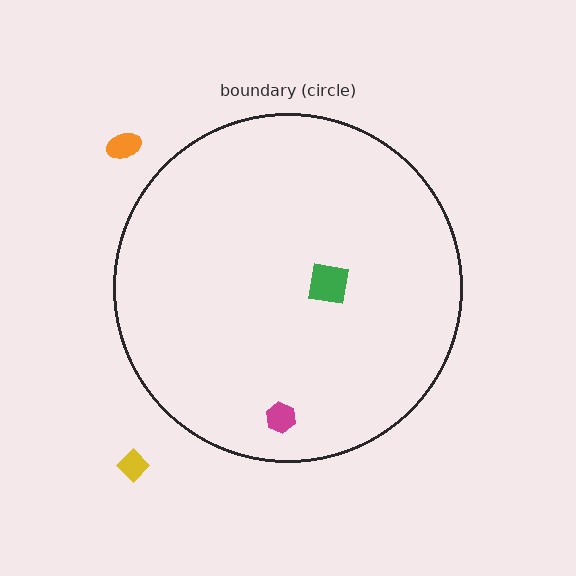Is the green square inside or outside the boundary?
Inside.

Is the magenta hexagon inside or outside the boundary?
Inside.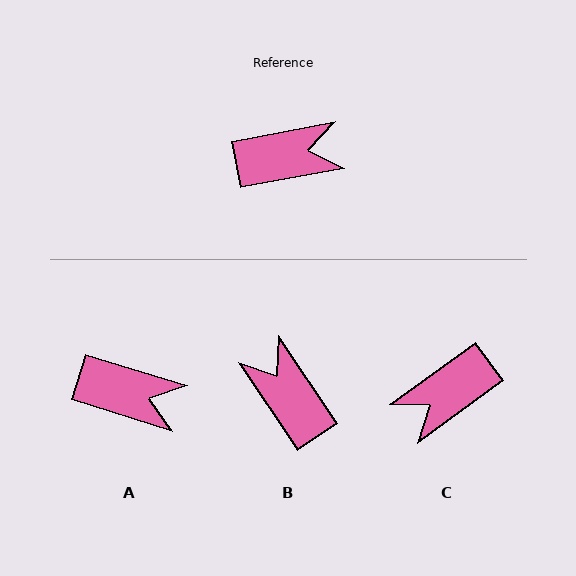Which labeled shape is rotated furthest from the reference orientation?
C, about 154 degrees away.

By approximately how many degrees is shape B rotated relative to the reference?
Approximately 113 degrees counter-clockwise.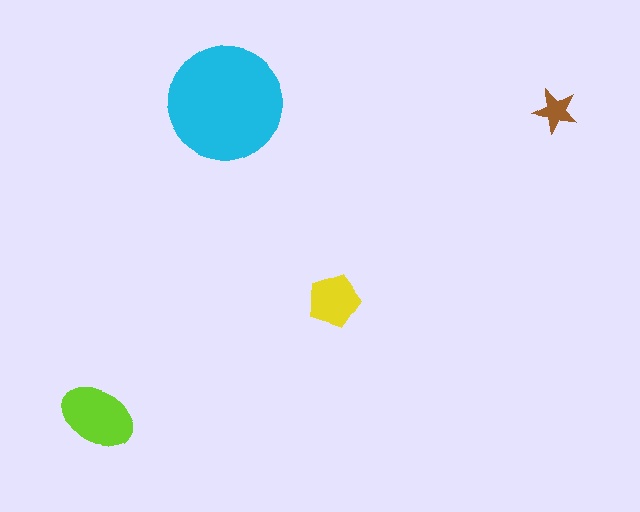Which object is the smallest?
The brown star.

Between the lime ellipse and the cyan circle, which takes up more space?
The cyan circle.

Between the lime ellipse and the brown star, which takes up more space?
The lime ellipse.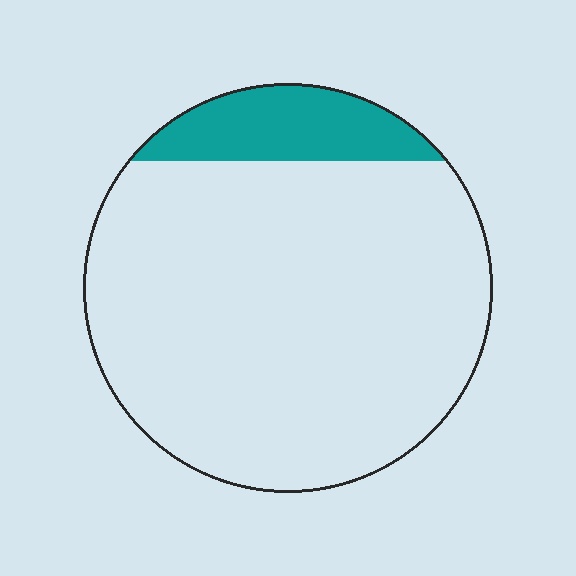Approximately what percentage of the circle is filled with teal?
Approximately 15%.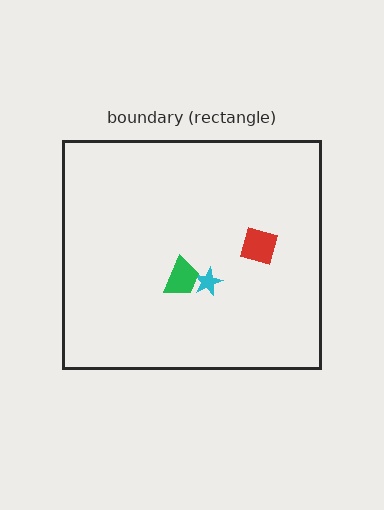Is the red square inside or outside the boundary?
Inside.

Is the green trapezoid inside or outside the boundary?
Inside.